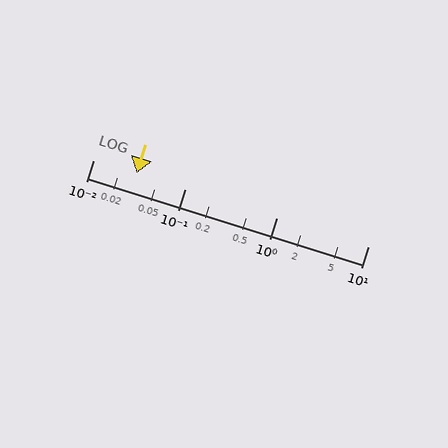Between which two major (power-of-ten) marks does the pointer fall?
The pointer is between 0.01 and 0.1.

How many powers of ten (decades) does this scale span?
The scale spans 3 decades, from 0.01 to 10.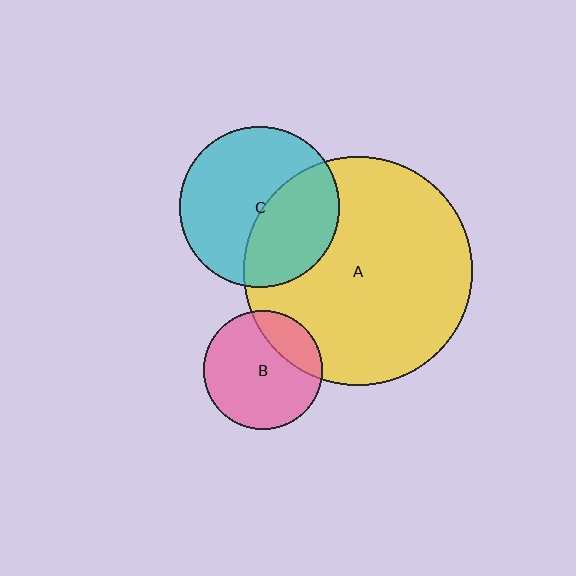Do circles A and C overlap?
Yes.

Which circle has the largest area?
Circle A (yellow).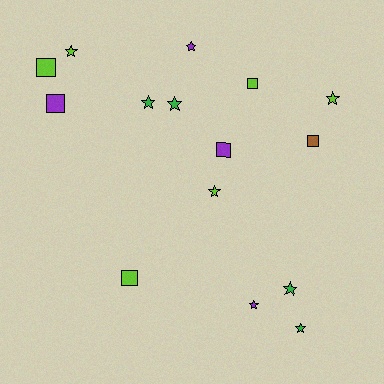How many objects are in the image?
There are 15 objects.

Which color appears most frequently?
Lime, with 6 objects.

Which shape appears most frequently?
Star, with 9 objects.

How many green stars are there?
There are 4 green stars.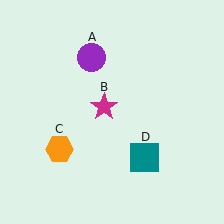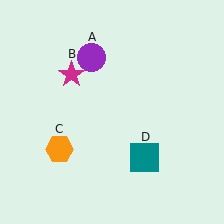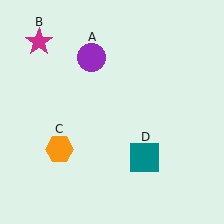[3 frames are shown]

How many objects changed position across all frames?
1 object changed position: magenta star (object B).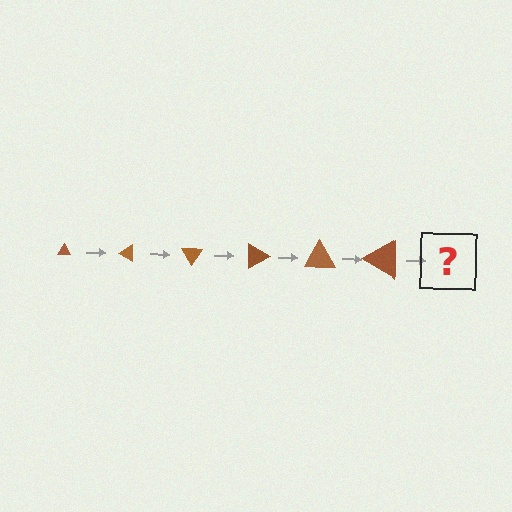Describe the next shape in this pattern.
It should be a triangle, larger than the previous one and rotated 180 degrees from the start.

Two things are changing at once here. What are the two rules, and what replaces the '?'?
The two rules are that the triangle grows larger each step and it rotates 30 degrees each step. The '?' should be a triangle, larger than the previous one and rotated 180 degrees from the start.